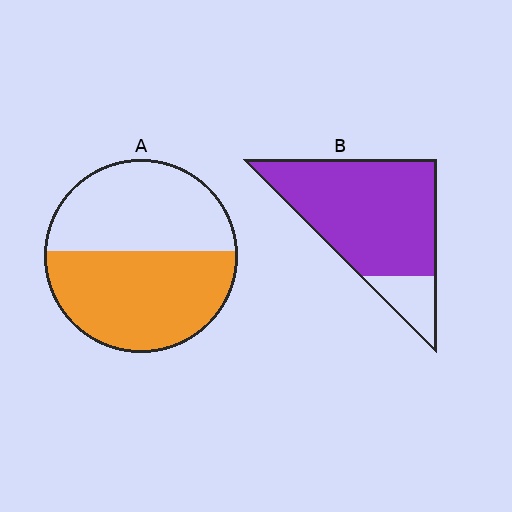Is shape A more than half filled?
Roughly half.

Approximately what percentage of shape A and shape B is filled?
A is approximately 55% and B is approximately 85%.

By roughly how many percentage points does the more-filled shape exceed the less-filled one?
By roughly 30 percentage points (B over A).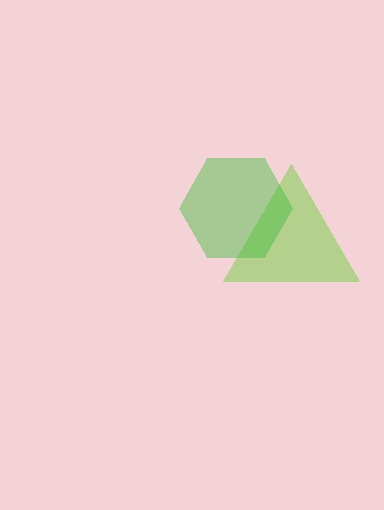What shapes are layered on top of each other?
The layered shapes are: a lime triangle, a green hexagon.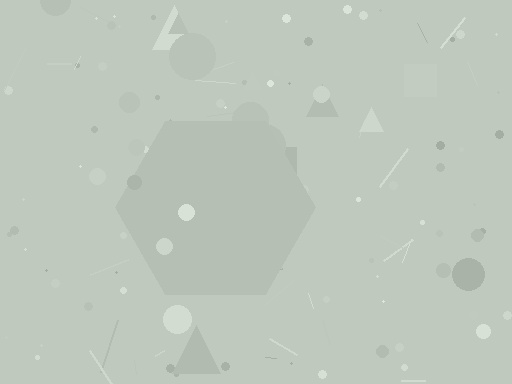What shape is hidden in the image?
A hexagon is hidden in the image.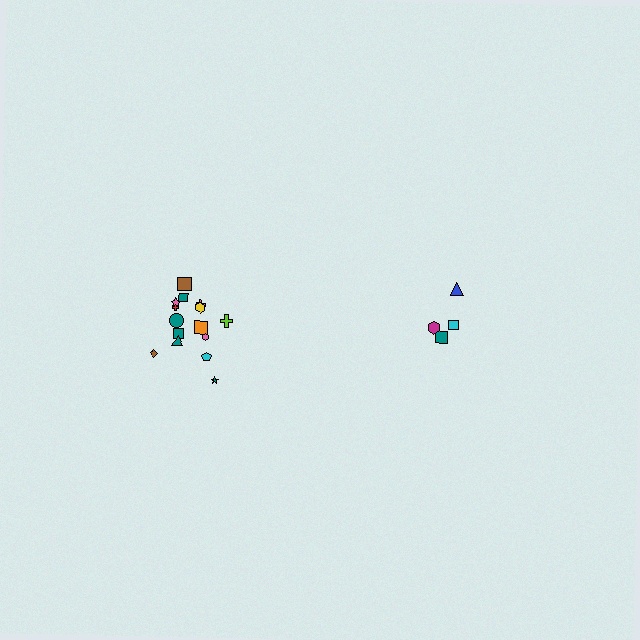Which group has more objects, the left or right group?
The left group.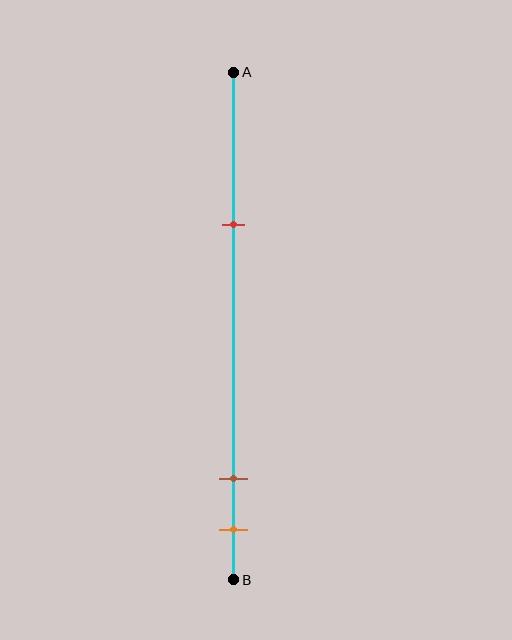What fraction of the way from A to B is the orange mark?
The orange mark is approximately 90% (0.9) of the way from A to B.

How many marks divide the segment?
There are 3 marks dividing the segment.